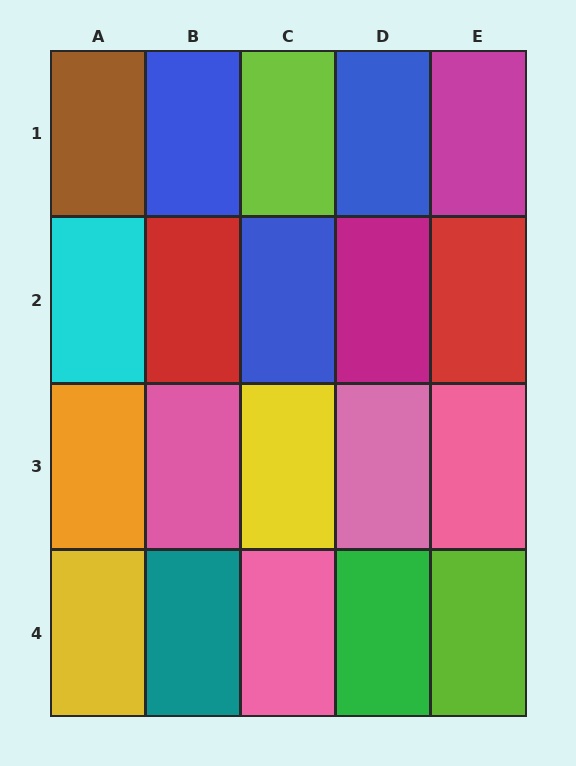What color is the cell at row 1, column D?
Blue.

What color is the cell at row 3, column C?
Yellow.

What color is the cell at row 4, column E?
Lime.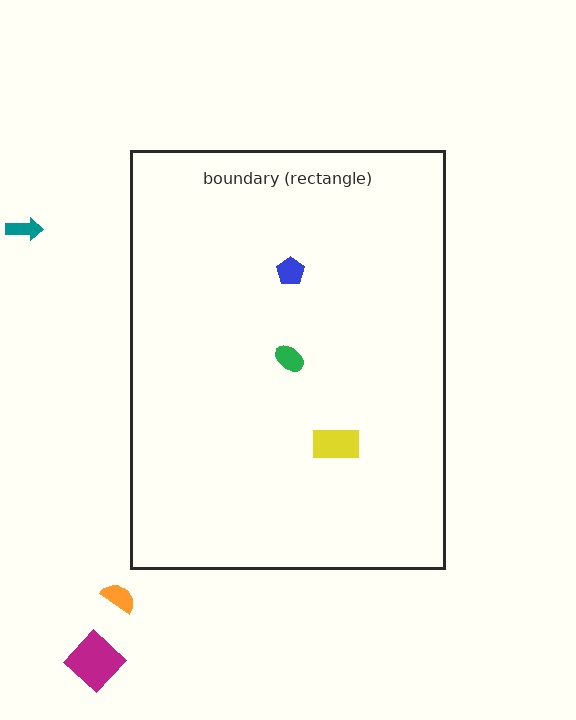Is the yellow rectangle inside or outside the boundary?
Inside.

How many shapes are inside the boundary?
3 inside, 3 outside.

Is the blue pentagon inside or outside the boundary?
Inside.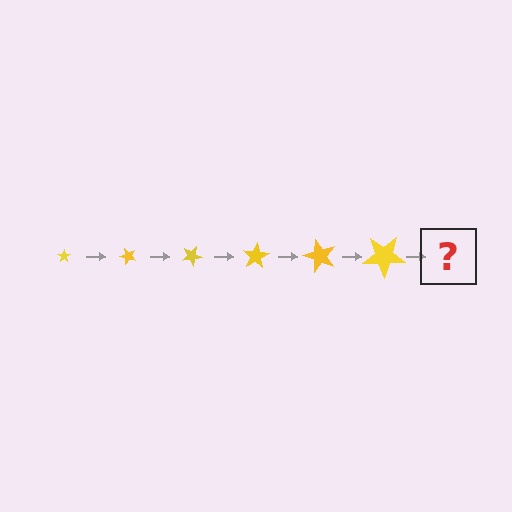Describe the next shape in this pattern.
It should be a star, larger than the previous one and rotated 300 degrees from the start.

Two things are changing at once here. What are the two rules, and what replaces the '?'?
The two rules are that the star grows larger each step and it rotates 50 degrees each step. The '?' should be a star, larger than the previous one and rotated 300 degrees from the start.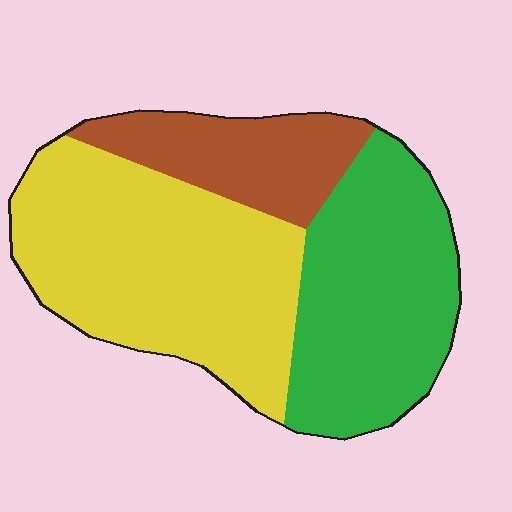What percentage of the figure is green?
Green covers about 35% of the figure.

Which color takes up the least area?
Brown, at roughly 20%.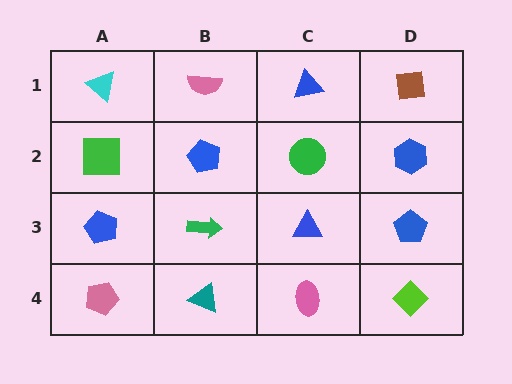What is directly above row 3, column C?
A green circle.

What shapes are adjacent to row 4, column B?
A green arrow (row 3, column B), a pink pentagon (row 4, column A), a pink ellipse (row 4, column C).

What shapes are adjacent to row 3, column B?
A blue pentagon (row 2, column B), a teal triangle (row 4, column B), a blue pentagon (row 3, column A), a blue triangle (row 3, column C).